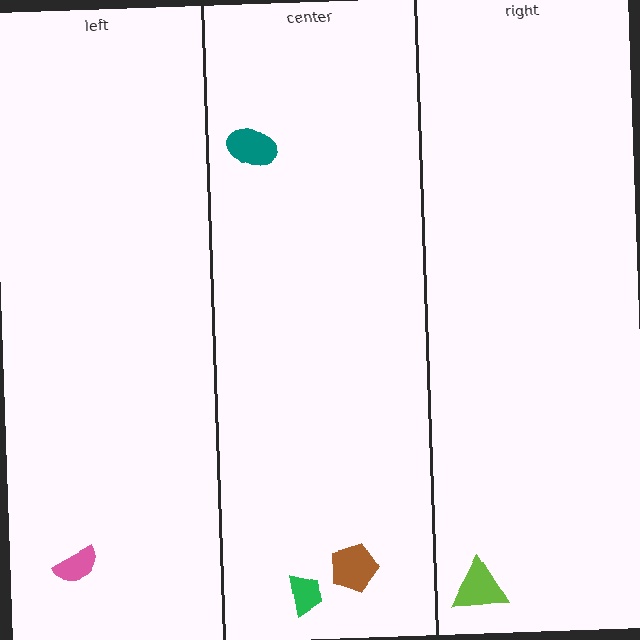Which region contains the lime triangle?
The right region.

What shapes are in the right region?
The lime triangle.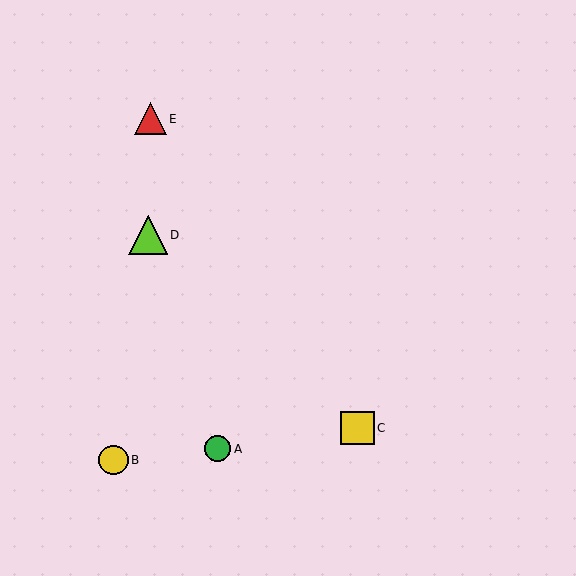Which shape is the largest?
The lime triangle (labeled D) is the largest.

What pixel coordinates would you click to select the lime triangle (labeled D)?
Click at (148, 235) to select the lime triangle D.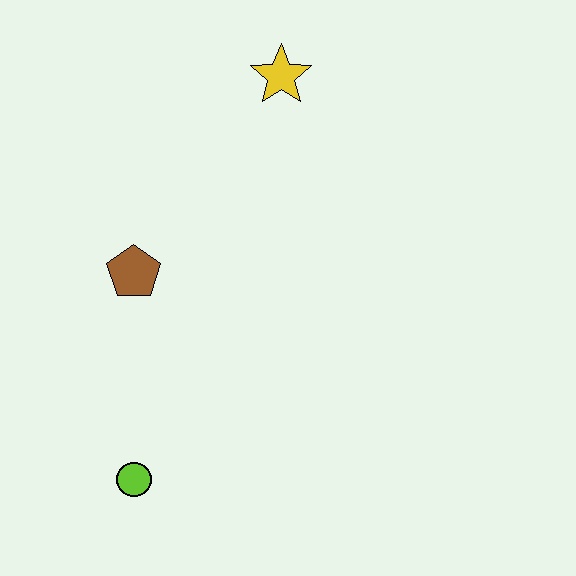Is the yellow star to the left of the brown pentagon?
No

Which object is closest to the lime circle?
The brown pentagon is closest to the lime circle.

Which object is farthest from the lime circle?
The yellow star is farthest from the lime circle.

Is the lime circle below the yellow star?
Yes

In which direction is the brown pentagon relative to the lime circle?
The brown pentagon is above the lime circle.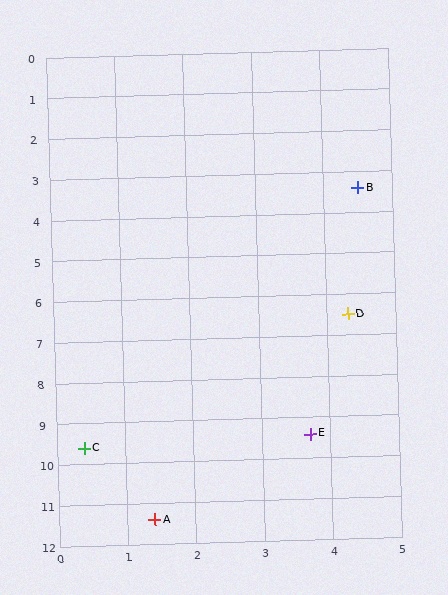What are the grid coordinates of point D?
Point D is at approximately (4.3, 6.5).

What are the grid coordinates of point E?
Point E is at approximately (3.7, 9.4).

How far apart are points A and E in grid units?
Points A and E are about 3.0 grid units apart.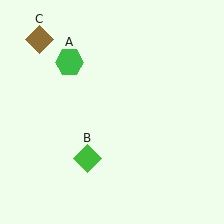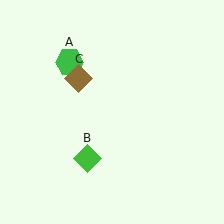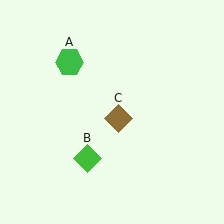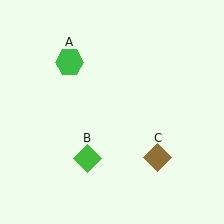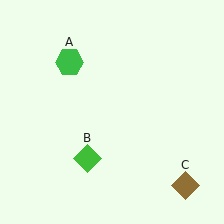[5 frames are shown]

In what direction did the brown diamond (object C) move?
The brown diamond (object C) moved down and to the right.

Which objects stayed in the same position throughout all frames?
Green hexagon (object A) and green diamond (object B) remained stationary.